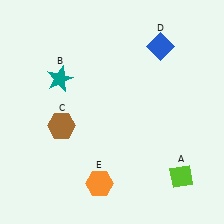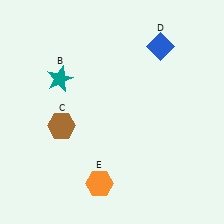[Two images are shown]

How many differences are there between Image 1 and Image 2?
There is 1 difference between the two images.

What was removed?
The lime diamond (A) was removed in Image 2.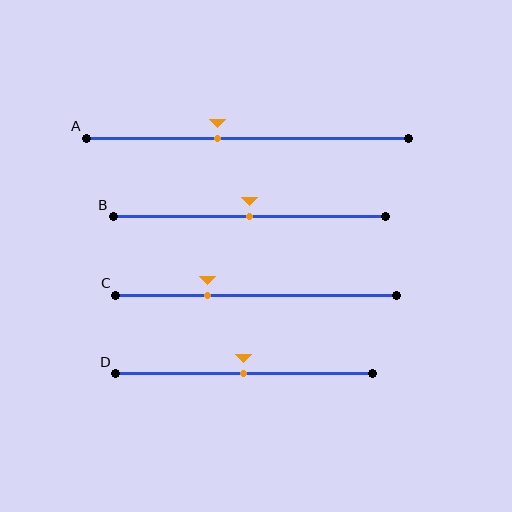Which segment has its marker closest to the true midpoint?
Segment B has its marker closest to the true midpoint.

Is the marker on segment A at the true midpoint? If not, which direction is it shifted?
No, the marker on segment A is shifted to the left by about 9% of the segment length.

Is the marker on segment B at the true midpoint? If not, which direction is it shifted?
Yes, the marker on segment B is at the true midpoint.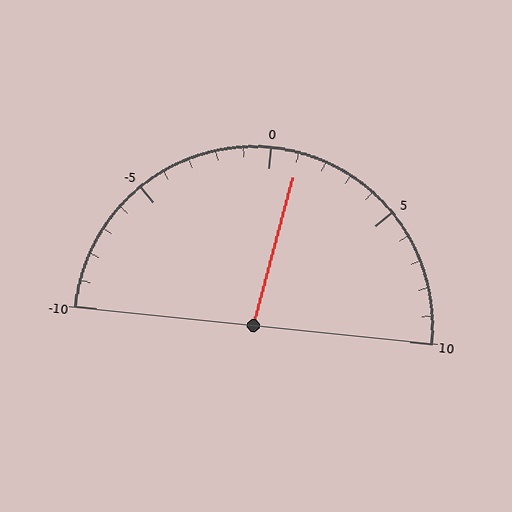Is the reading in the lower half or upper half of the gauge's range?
The reading is in the upper half of the range (-10 to 10).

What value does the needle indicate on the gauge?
The needle indicates approximately 1.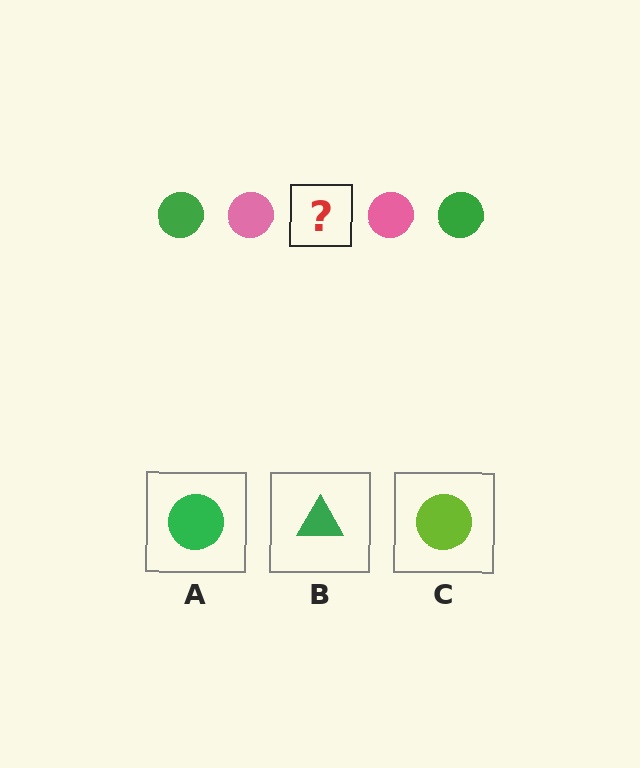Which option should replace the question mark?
Option A.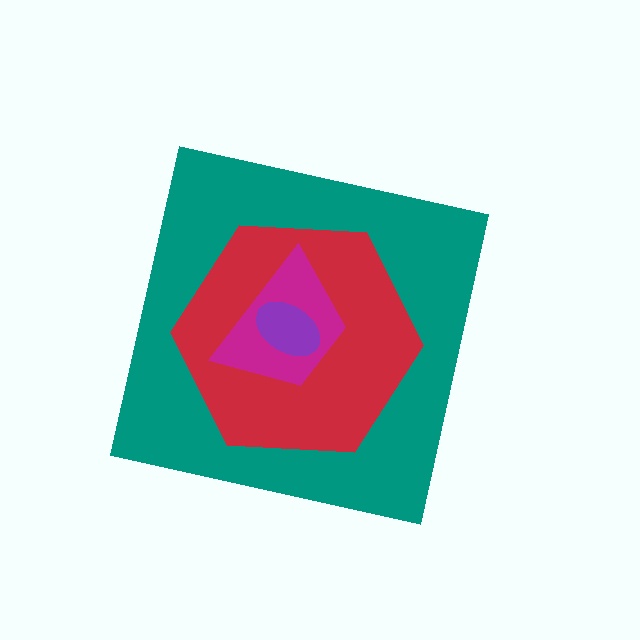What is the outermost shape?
The teal square.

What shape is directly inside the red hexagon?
The magenta trapezoid.